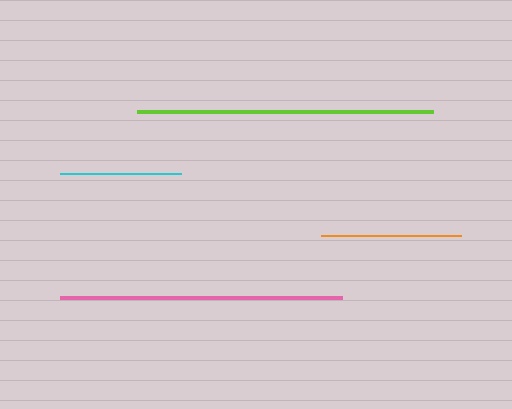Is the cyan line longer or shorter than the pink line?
The pink line is longer than the cyan line.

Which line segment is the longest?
The lime line is the longest at approximately 296 pixels.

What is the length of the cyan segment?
The cyan segment is approximately 121 pixels long.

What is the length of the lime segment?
The lime segment is approximately 296 pixels long.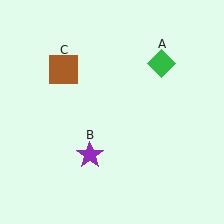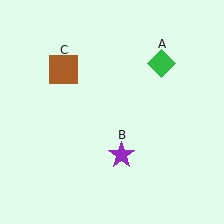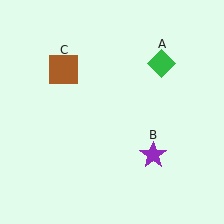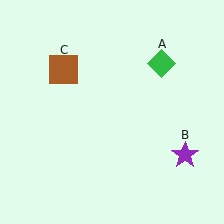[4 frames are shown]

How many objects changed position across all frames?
1 object changed position: purple star (object B).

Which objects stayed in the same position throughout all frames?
Green diamond (object A) and brown square (object C) remained stationary.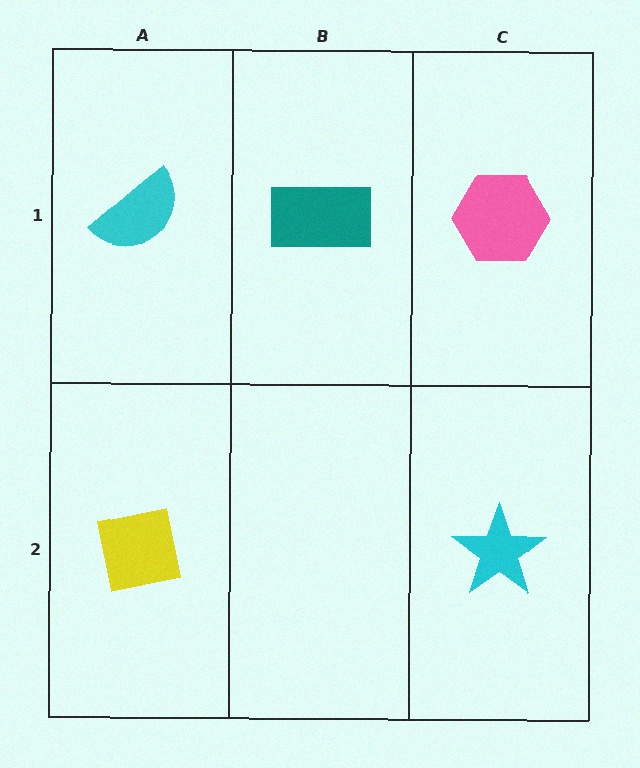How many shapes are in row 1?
3 shapes.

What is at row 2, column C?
A cyan star.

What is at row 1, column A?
A cyan semicircle.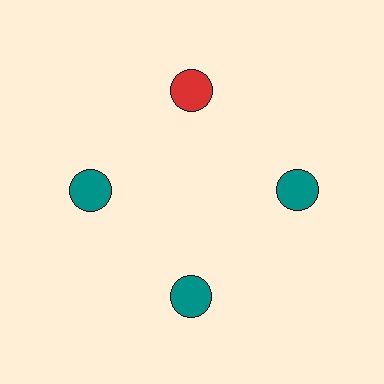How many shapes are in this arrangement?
There are 4 shapes arranged in a ring pattern.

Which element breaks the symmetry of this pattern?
The red circle at roughly the 12 o'clock position breaks the symmetry. All other shapes are teal circles.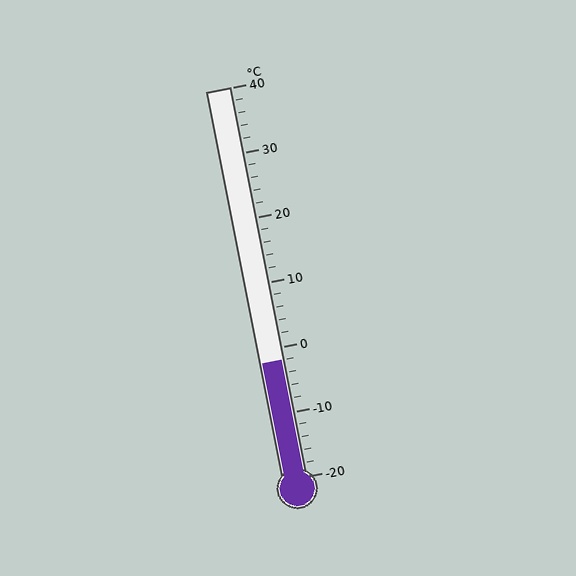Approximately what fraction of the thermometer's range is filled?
The thermometer is filled to approximately 30% of its range.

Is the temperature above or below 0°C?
The temperature is below 0°C.